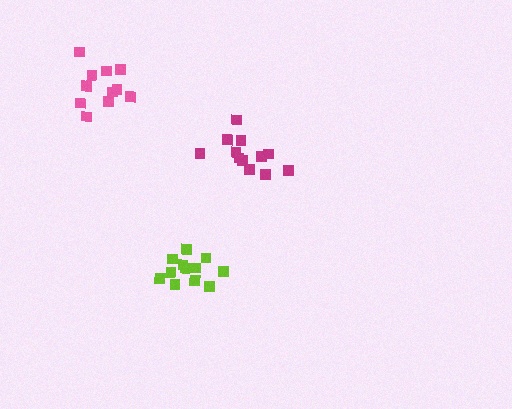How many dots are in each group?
Group 1: 12 dots, Group 2: 12 dots, Group 3: 11 dots (35 total).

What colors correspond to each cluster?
The clusters are colored: magenta, lime, pink.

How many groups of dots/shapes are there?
There are 3 groups.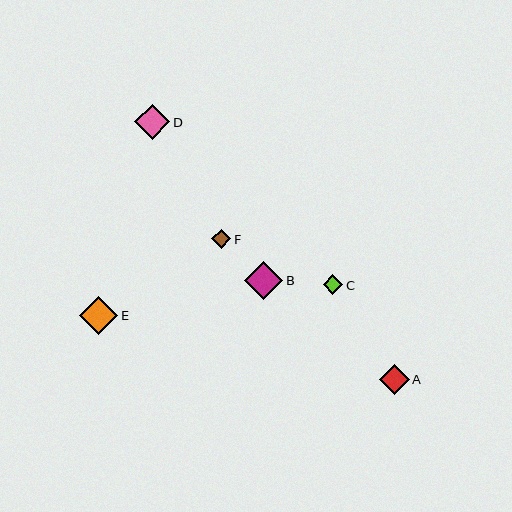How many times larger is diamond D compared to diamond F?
Diamond D is approximately 1.8 times the size of diamond F.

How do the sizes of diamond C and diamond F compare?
Diamond C and diamond F are approximately the same size.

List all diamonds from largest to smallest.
From largest to smallest: E, B, D, A, C, F.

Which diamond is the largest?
Diamond E is the largest with a size of approximately 38 pixels.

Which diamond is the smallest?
Diamond F is the smallest with a size of approximately 19 pixels.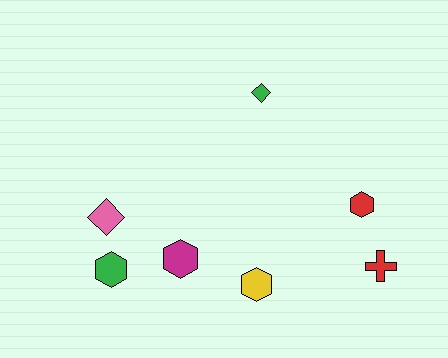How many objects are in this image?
There are 7 objects.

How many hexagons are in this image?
There are 4 hexagons.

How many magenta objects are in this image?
There is 1 magenta object.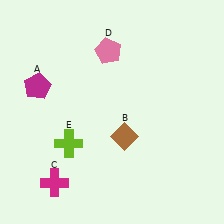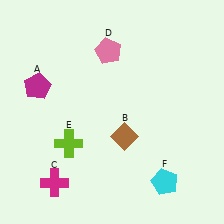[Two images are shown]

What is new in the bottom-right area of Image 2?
A cyan pentagon (F) was added in the bottom-right area of Image 2.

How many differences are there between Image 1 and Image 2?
There is 1 difference between the two images.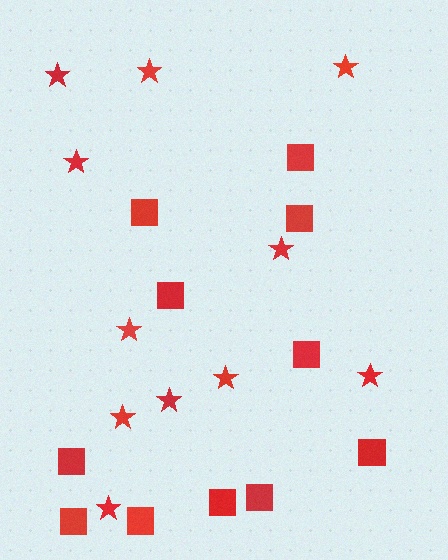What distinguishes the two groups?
There are 2 groups: one group of stars (11) and one group of squares (11).